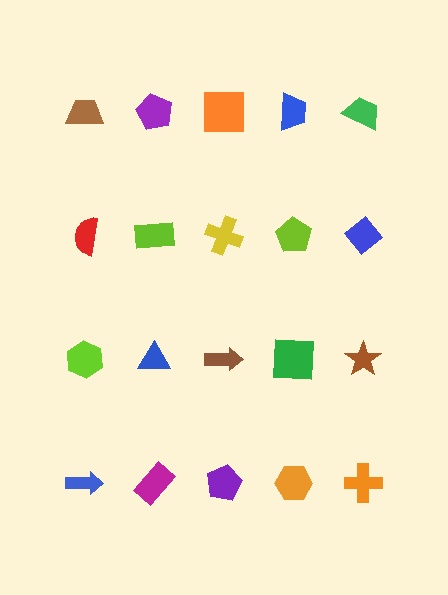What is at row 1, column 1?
A brown trapezoid.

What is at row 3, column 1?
A lime hexagon.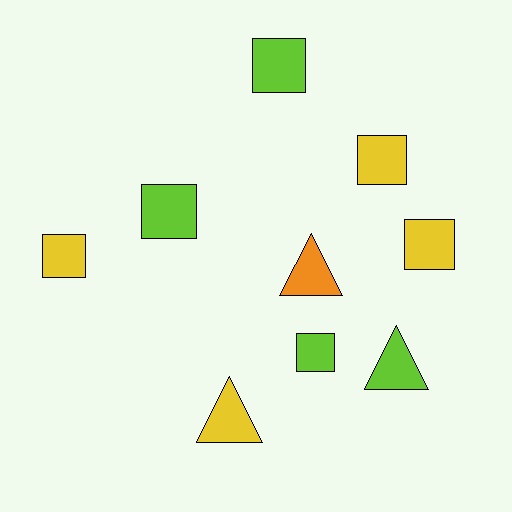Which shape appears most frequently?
Square, with 6 objects.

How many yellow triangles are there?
There is 1 yellow triangle.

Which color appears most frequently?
Lime, with 4 objects.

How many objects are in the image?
There are 9 objects.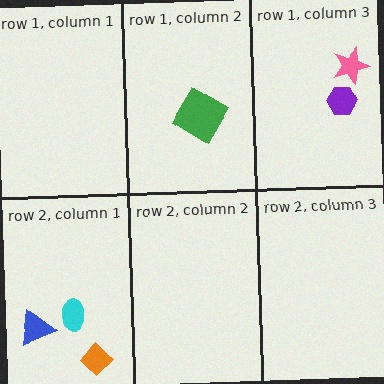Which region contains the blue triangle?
The row 2, column 1 region.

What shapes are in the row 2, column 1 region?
The orange diamond, the blue triangle, the cyan ellipse.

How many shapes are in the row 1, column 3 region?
2.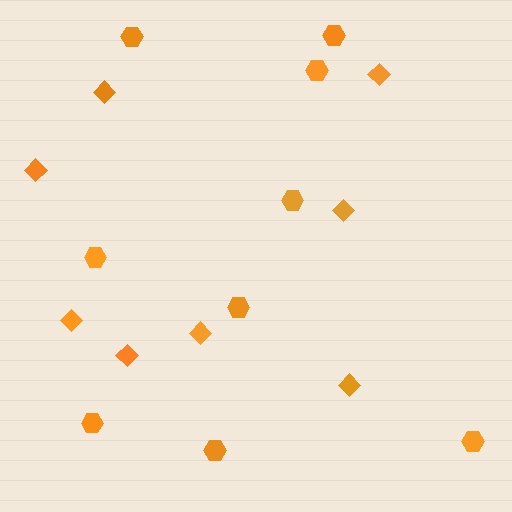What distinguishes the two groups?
There are 2 groups: one group of hexagons (9) and one group of diamonds (8).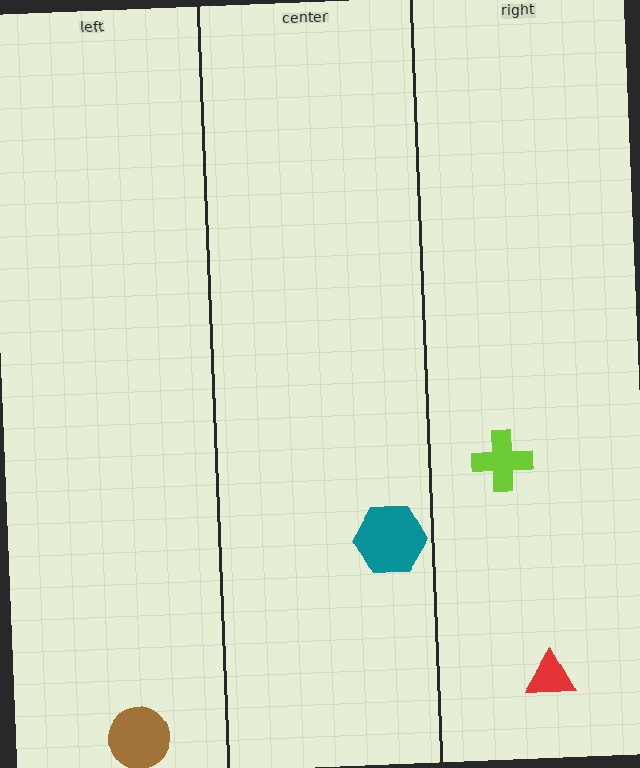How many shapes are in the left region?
1.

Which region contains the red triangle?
The right region.